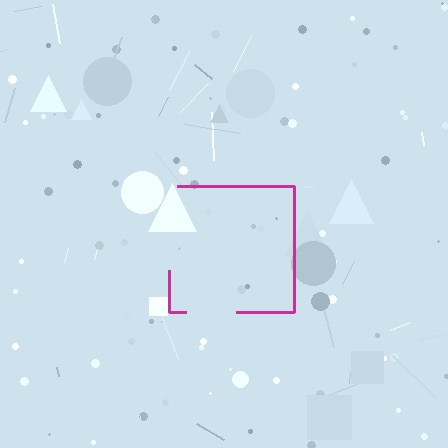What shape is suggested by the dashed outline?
The dashed outline suggests a square.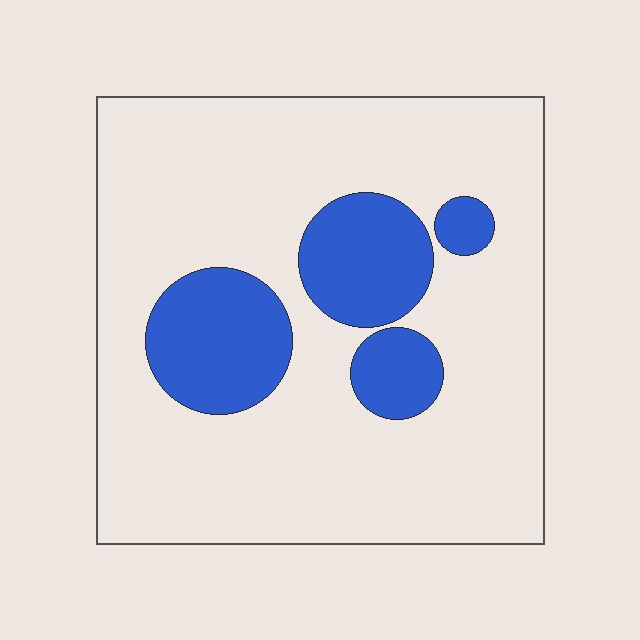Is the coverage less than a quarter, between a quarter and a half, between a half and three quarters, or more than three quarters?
Less than a quarter.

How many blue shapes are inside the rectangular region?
4.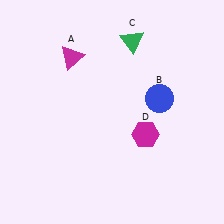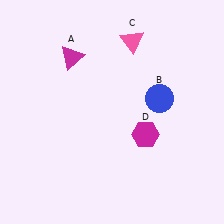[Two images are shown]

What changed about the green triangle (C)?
In Image 1, C is green. In Image 2, it changed to pink.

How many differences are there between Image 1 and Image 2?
There is 1 difference between the two images.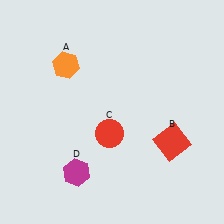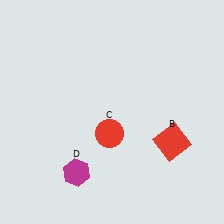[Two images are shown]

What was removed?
The orange hexagon (A) was removed in Image 2.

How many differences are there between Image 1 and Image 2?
There is 1 difference between the two images.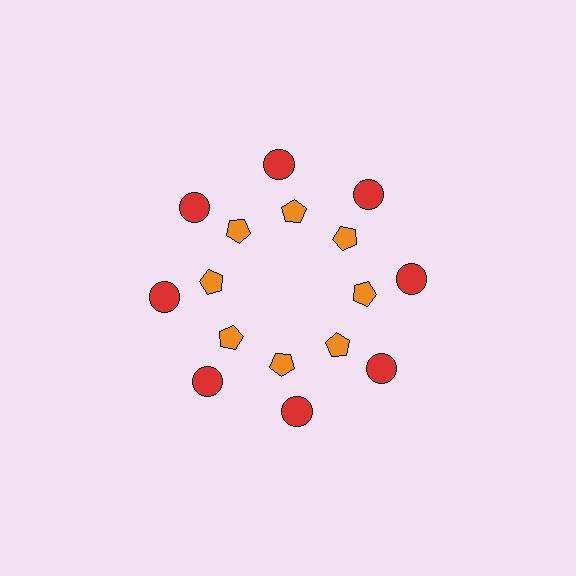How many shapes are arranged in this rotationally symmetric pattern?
There are 16 shapes, arranged in 8 groups of 2.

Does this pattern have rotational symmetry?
Yes, this pattern has 8-fold rotational symmetry. It looks the same after rotating 45 degrees around the center.